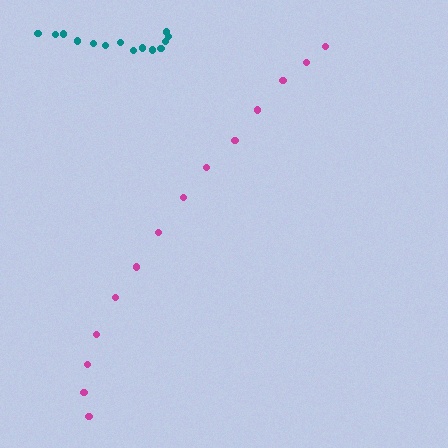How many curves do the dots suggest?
There are 2 distinct paths.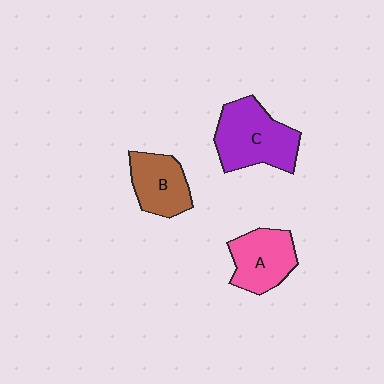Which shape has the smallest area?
Shape B (brown).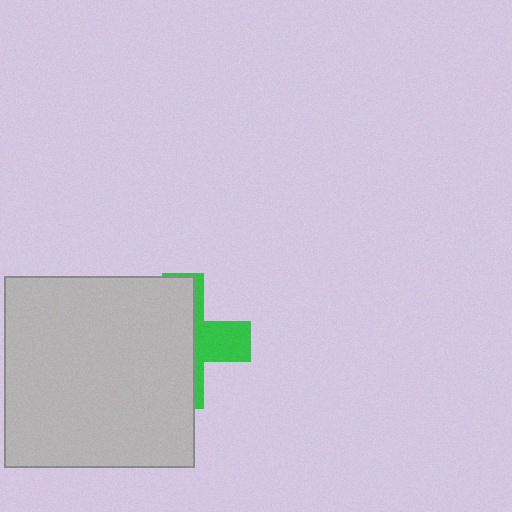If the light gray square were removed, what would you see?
You would see the complete green cross.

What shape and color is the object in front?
The object in front is a light gray square.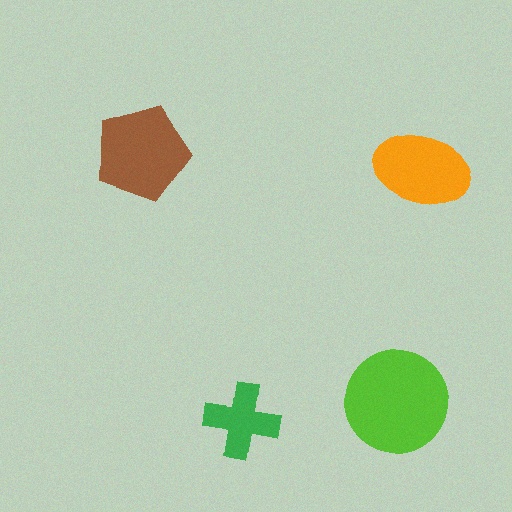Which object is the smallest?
The green cross.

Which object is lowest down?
The green cross is bottommost.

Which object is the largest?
The lime circle.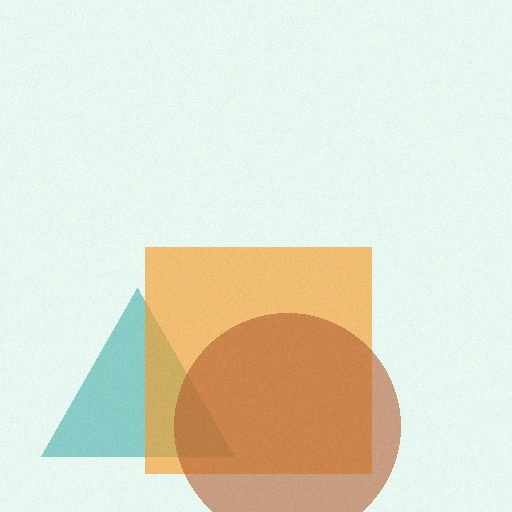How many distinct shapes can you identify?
There are 3 distinct shapes: a teal triangle, an orange square, a brown circle.